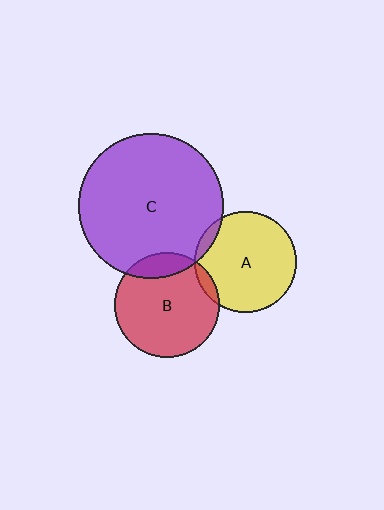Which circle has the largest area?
Circle C (purple).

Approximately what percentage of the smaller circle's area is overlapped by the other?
Approximately 5%.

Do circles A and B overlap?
Yes.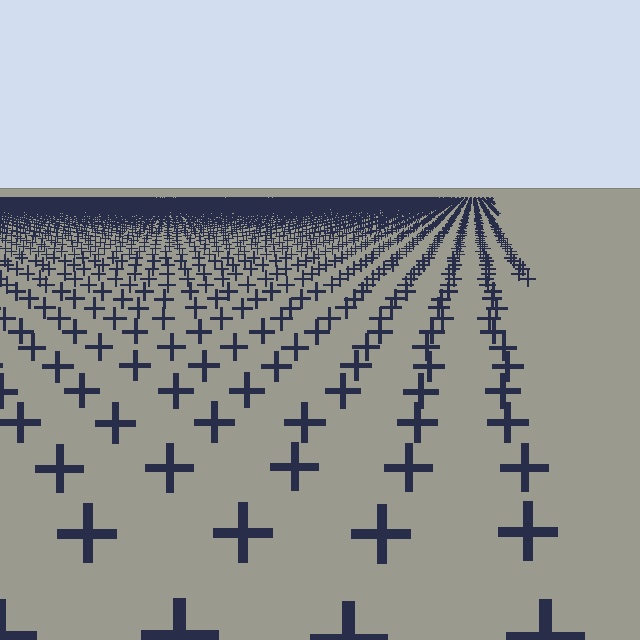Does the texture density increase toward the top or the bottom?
Density increases toward the top.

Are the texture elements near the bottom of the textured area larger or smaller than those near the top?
Larger. Near the bottom, elements are closer to the viewer and appear at a bigger on-screen size.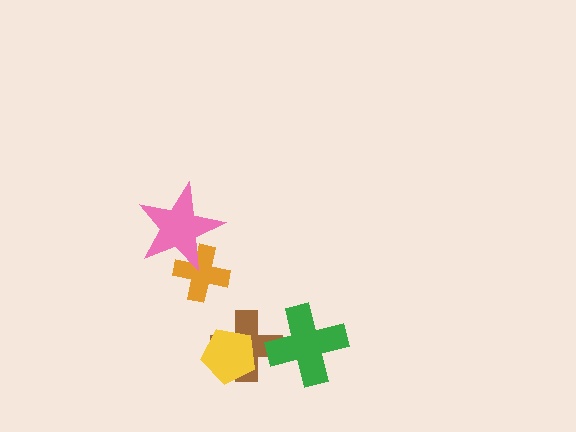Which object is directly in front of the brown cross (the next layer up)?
The green cross is directly in front of the brown cross.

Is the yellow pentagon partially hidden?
No, no other shape covers it.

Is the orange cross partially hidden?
Yes, it is partially covered by another shape.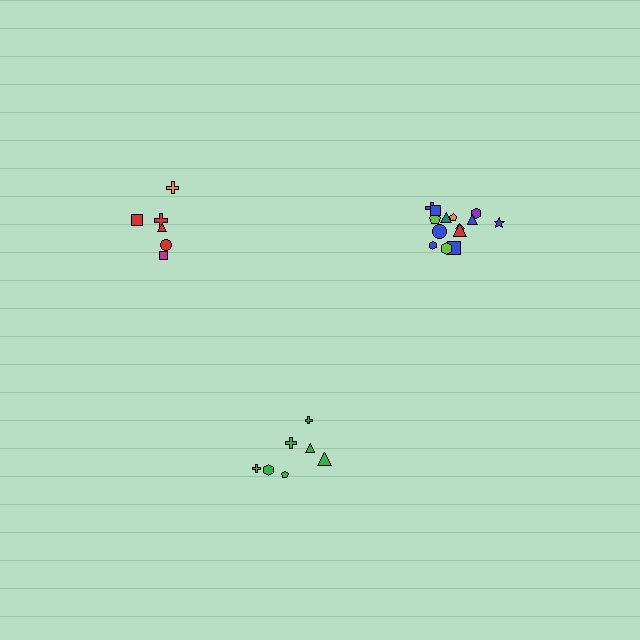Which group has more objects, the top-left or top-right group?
The top-right group.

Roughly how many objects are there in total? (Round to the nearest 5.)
Roughly 30 objects in total.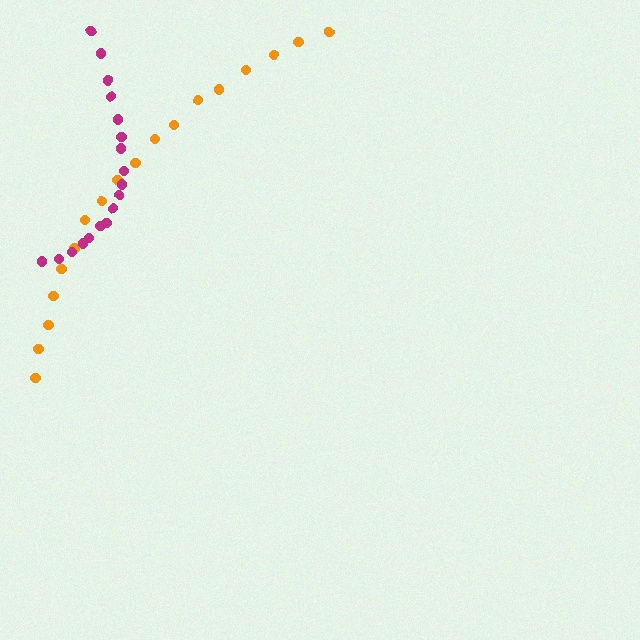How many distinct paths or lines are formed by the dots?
There are 2 distinct paths.